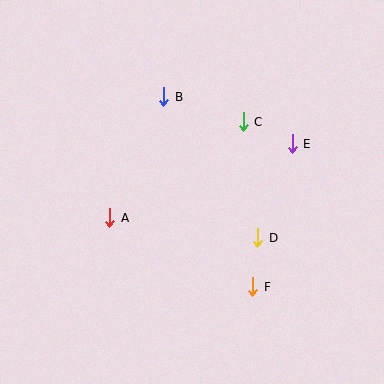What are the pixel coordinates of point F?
Point F is at (253, 287).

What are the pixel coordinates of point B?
Point B is at (164, 97).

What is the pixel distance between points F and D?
The distance between F and D is 50 pixels.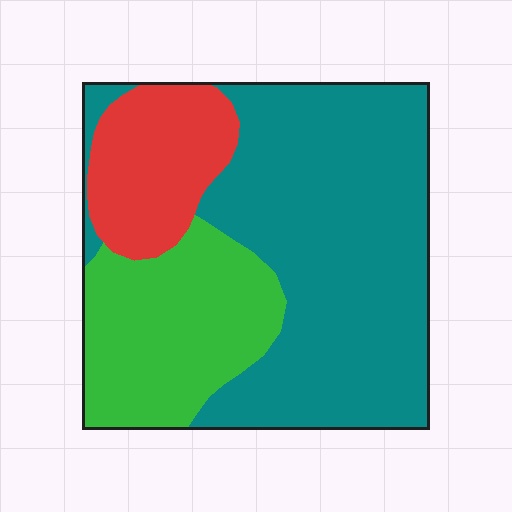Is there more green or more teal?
Teal.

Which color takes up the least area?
Red, at roughly 15%.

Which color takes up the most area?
Teal, at roughly 55%.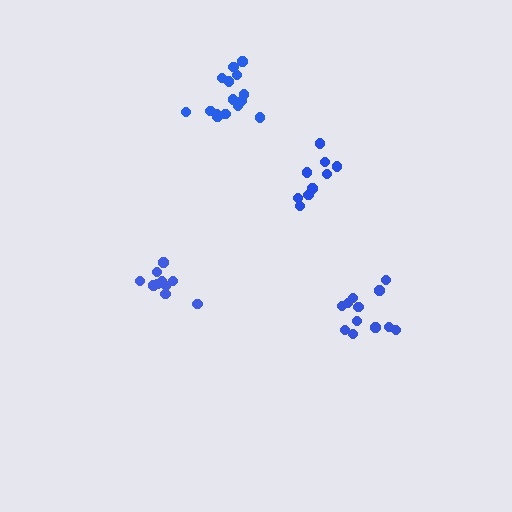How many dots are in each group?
Group 1: 9 dots, Group 2: 15 dots, Group 3: 10 dots, Group 4: 12 dots (46 total).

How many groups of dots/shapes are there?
There are 4 groups.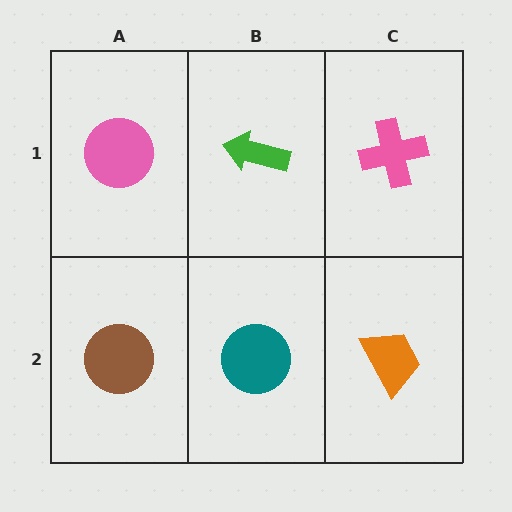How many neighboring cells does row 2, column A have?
2.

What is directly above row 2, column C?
A pink cross.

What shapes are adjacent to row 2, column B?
A green arrow (row 1, column B), a brown circle (row 2, column A), an orange trapezoid (row 2, column C).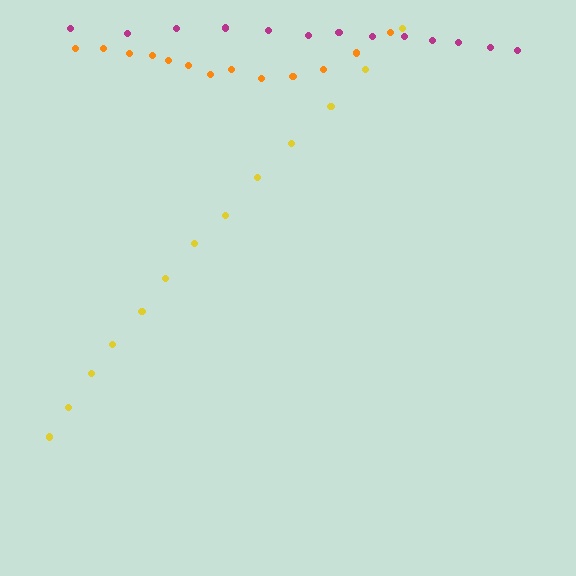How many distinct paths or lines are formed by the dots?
There are 3 distinct paths.